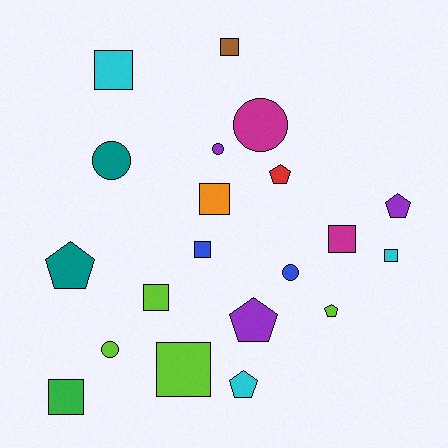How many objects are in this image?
There are 20 objects.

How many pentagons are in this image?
There are 6 pentagons.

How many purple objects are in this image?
There are 3 purple objects.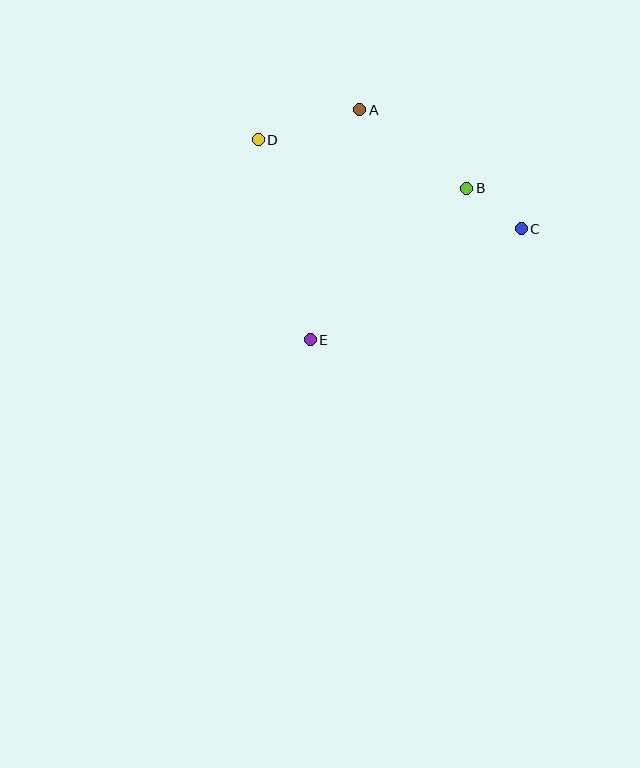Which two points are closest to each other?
Points B and C are closest to each other.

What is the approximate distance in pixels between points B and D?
The distance between B and D is approximately 214 pixels.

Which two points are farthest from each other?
Points C and D are farthest from each other.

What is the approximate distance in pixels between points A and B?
The distance between A and B is approximately 133 pixels.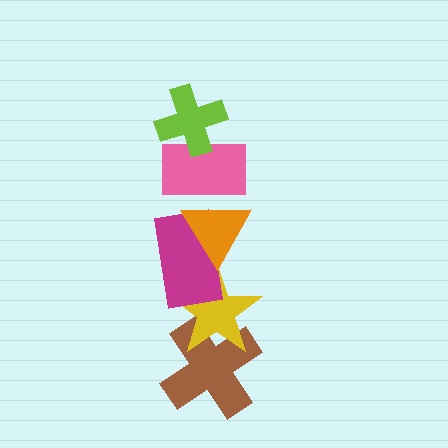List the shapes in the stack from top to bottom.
From top to bottom: the lime cross, the pink rectangle, the orange triangle, the magenta rectangle, the yellow star, the brown cross.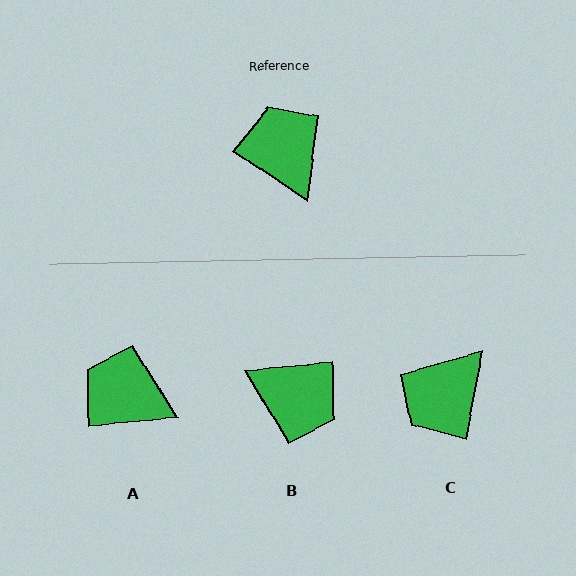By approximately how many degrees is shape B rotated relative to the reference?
Approximately 141 degrees clockwise.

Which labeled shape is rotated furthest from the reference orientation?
B, about 141 degrees away.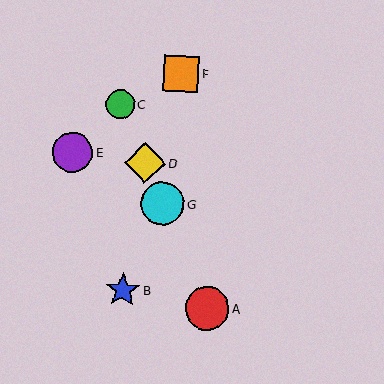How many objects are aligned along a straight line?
4 objects (A, C, D, G) are aligned along a straight line.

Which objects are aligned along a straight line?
Objects A, C, D, G are aligned along a straight line.